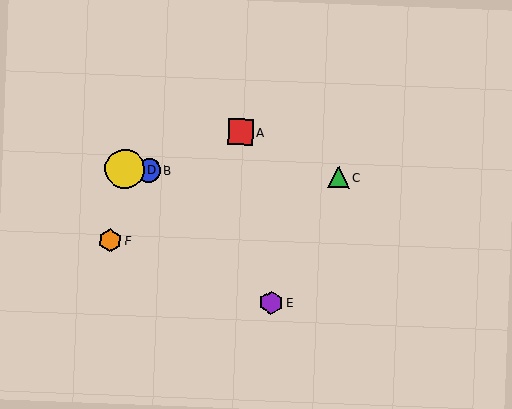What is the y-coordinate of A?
Object A is at y≈132.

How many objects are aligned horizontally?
3 objects (B, C, D) are aligned horizontally.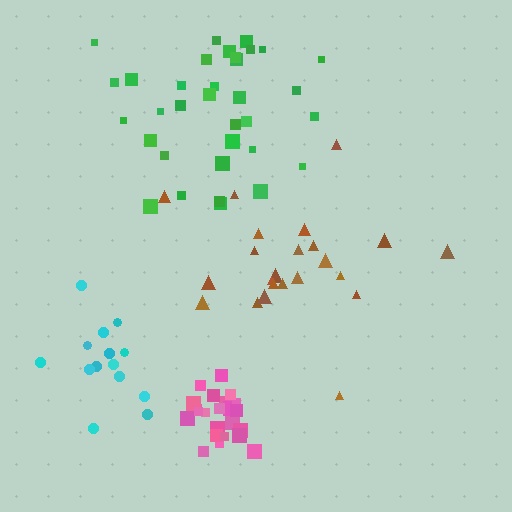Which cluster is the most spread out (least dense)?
Brown.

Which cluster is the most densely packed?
Pink.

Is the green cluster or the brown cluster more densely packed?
Green.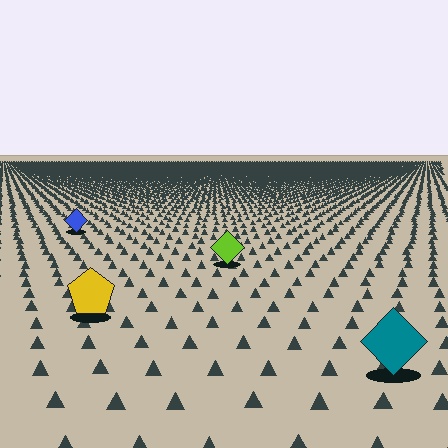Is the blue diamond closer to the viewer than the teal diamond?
No. The teal diamond is closer — you can tell from the texture gradient: the ground texture is coarser near it.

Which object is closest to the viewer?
The teal diamond is closest. The texture marks near it are larger and more spread out.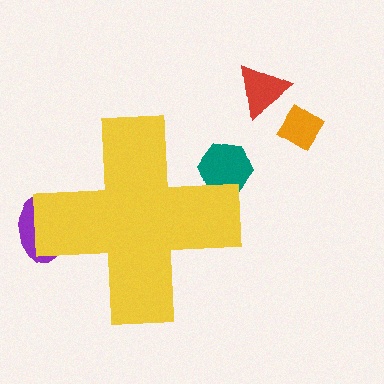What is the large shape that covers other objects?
A yellow cross.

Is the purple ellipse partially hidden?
Yes, the purple ellipse is partially hidden behind the yellow cross.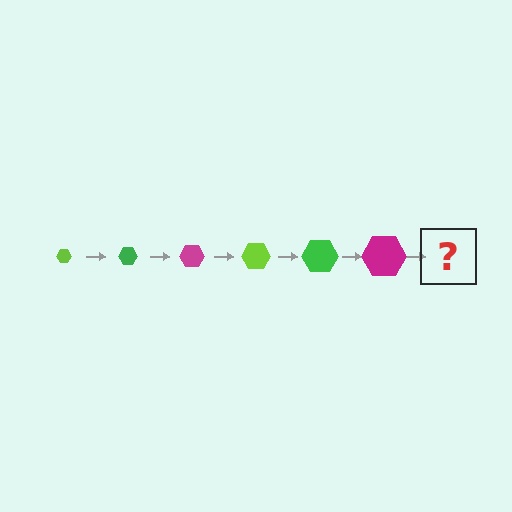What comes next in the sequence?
The next element should be a lime hexagon, larger than the previous one.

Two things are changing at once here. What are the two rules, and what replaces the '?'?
The two rules are that the hexagon grows larger each step and the color cycles through lime, green, and magenta. The '?' should be a lime hexagon, larger than the previous one.